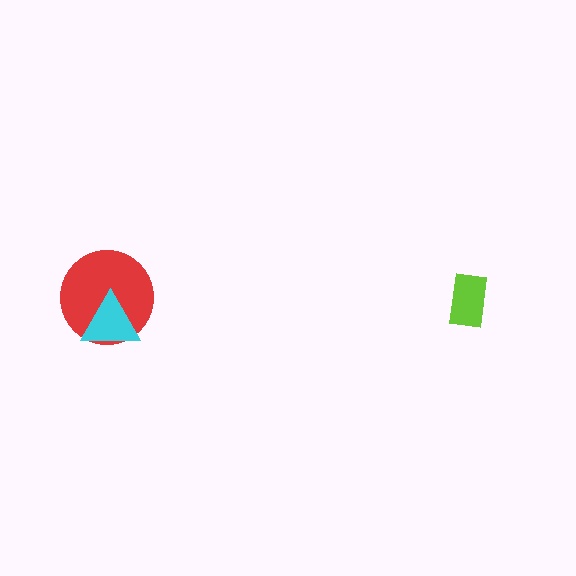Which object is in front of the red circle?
The cyan triangle is in front of the red circle.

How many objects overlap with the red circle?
1 object overlaps with the red circle.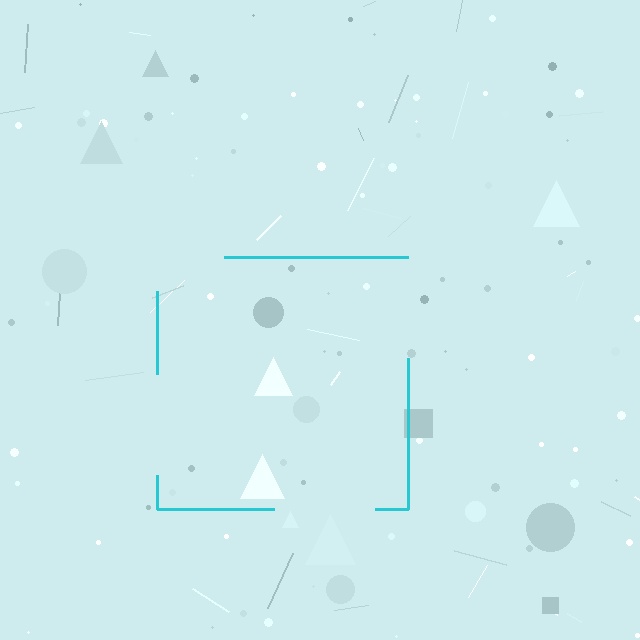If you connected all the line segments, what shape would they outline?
They would outline a square.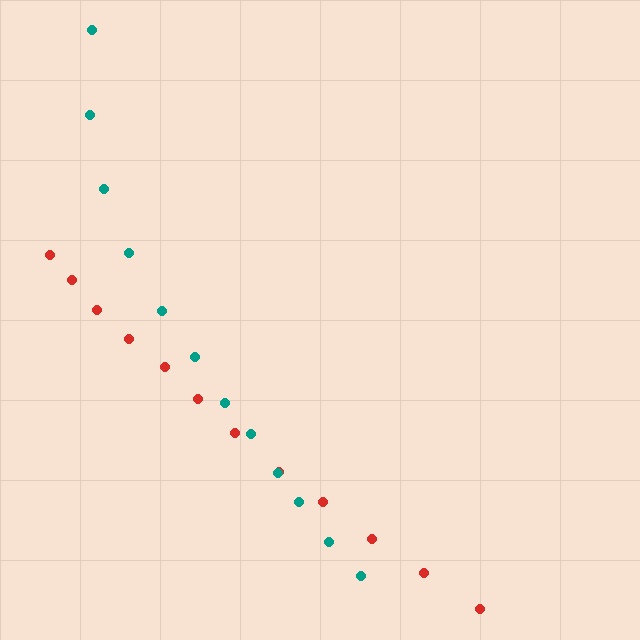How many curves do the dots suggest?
There are 2 distinct paths.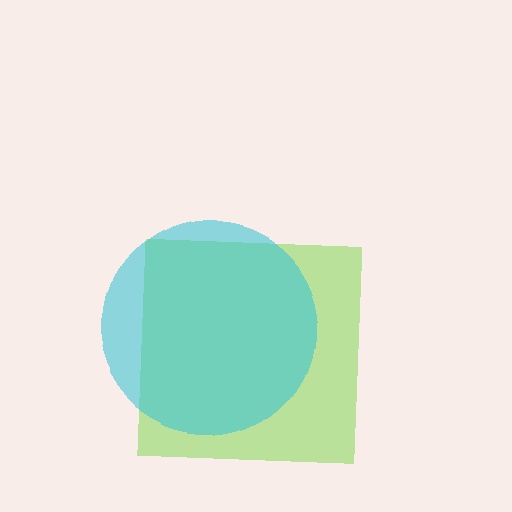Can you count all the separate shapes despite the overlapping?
Yes, there are 2 separate shapes.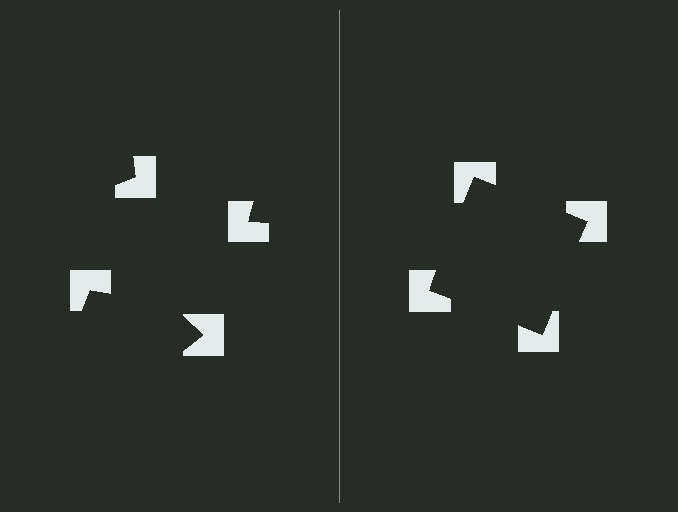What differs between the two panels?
The notched squares are positioned identically on both sides; only the wedge orientations differ. On the right they align to a square; on the left they are misaligned.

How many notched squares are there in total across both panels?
8 — 4 on each side.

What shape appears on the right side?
An illusory square.